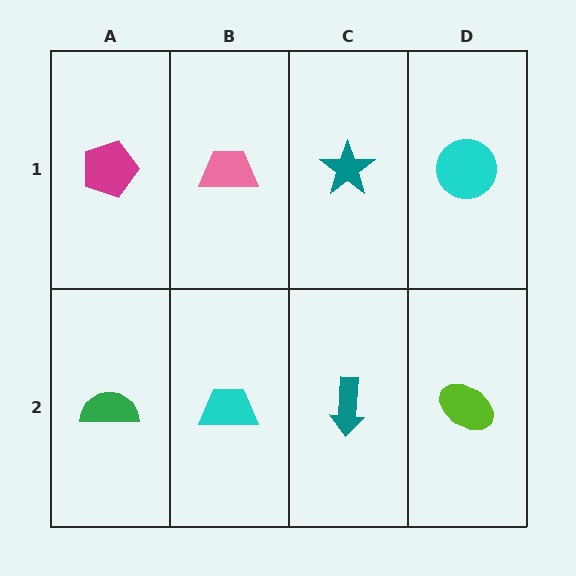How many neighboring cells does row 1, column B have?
3.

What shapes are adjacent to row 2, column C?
A teal star (row 1, column C), a cyan trapezoid (row 2, column B), a lime ellipse (row 2, column D).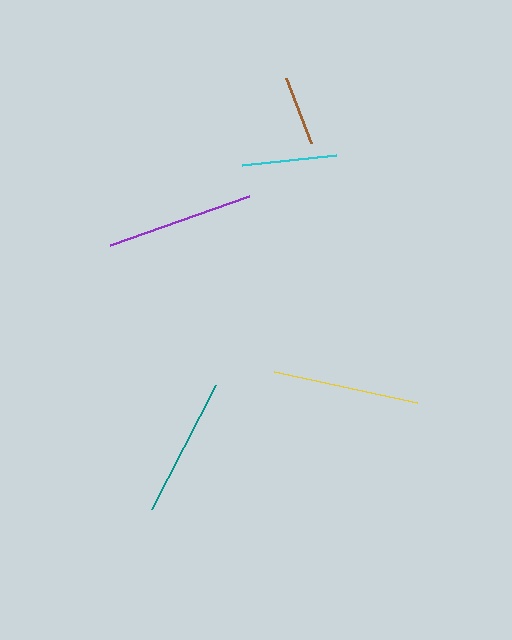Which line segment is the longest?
The purple line is the longest at approximately 148 pixels.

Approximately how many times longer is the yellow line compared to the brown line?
The yellow line is approximately 2.1 times the length of the brown line.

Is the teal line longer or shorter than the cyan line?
The teal line is longer than the cyan line.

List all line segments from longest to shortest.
From longest to shortest: purple, yellow, teal, cyan, brown.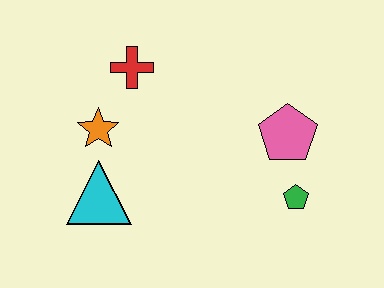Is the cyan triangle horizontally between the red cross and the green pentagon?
No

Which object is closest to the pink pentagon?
The green pentagon is closest to the pink pentagon.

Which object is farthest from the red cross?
The green pentagon is farthest from the red cross.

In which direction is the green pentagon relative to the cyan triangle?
The green pentagon is to the right of the cyan triangle.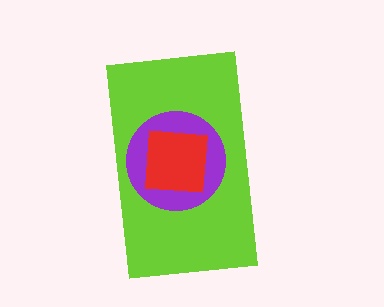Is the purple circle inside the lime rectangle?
Yes.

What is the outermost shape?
The lime rectangle.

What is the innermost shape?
The red square.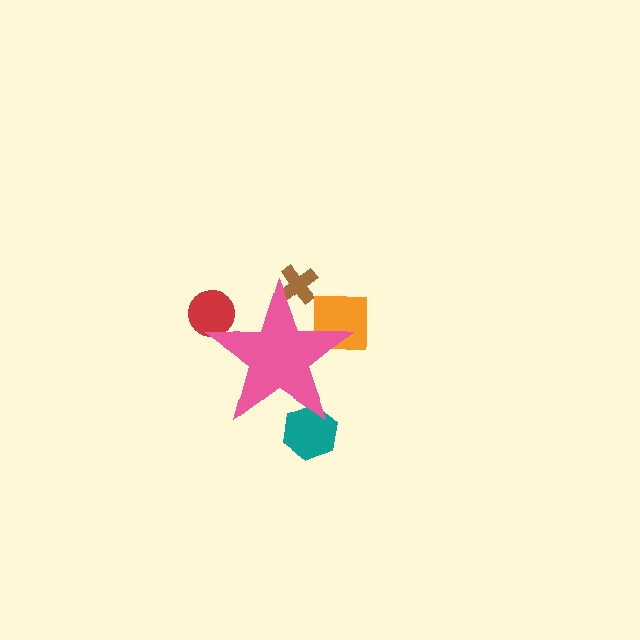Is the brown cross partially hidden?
Yes, the brown cross is partially hidden behind the pink star.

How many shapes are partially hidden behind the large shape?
4 shapes are partially hidden.